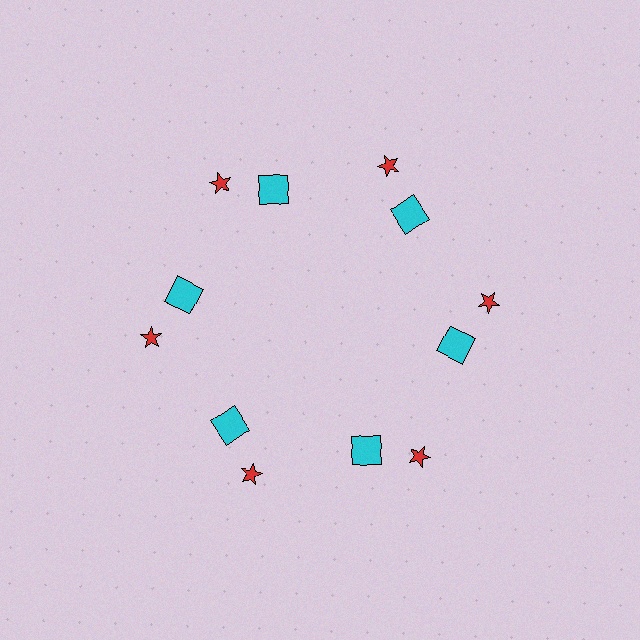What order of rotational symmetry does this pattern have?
This pattern has 6-fold rotational symmetry.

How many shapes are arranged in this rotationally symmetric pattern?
There are 12 shapes, arranged in 6 groups of 2.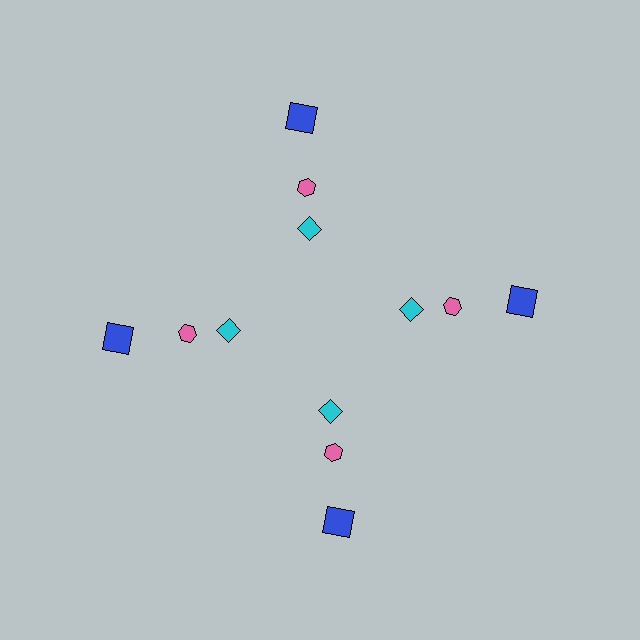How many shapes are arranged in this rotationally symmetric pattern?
There are 12 shapes, arranged in 4 groups of 3.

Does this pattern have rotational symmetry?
Yes, this pattern has 4-fold rotational symmetry. It looks the same after rotating 90 degrees around the center.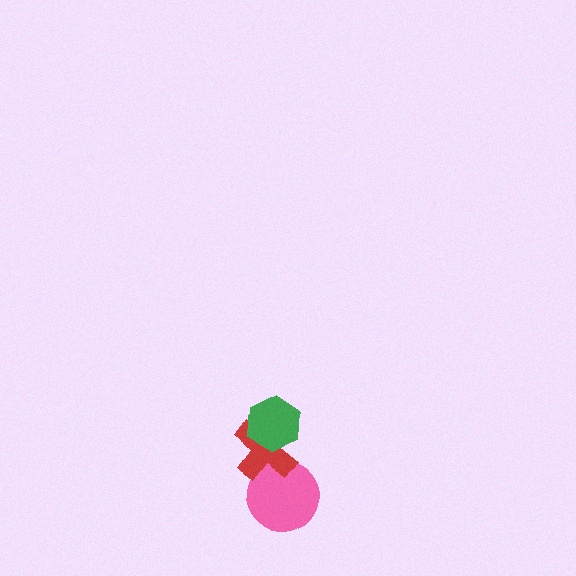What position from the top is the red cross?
The red cross is 2nd from the top.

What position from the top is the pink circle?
The pink circle is 3rd from the top.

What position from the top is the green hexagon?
The green hexagon is 1st from the top.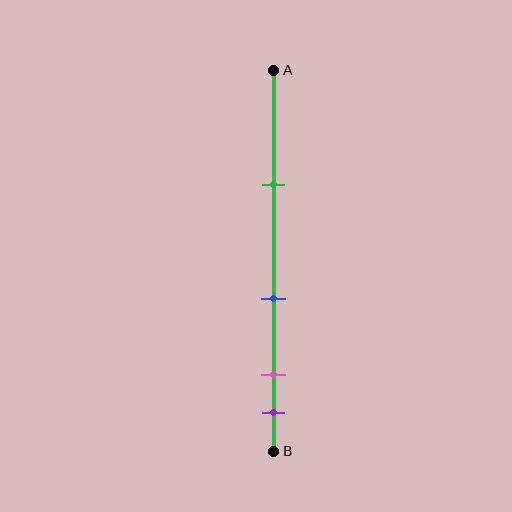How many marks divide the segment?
There are 4 marks dividing the segment.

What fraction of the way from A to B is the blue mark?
The blue mark is approximately 60% (0.6) of the way from A to B.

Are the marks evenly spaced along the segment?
No, the marks are not evenly spaced.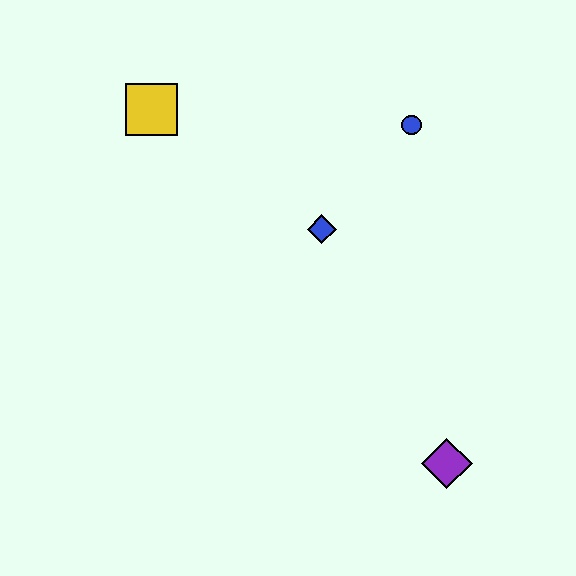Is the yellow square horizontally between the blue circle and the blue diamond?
No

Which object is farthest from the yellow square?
The purple diamond is farthest from the yellow square.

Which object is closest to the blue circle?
The blue diamond is closest to the blue circle.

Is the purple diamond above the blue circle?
No